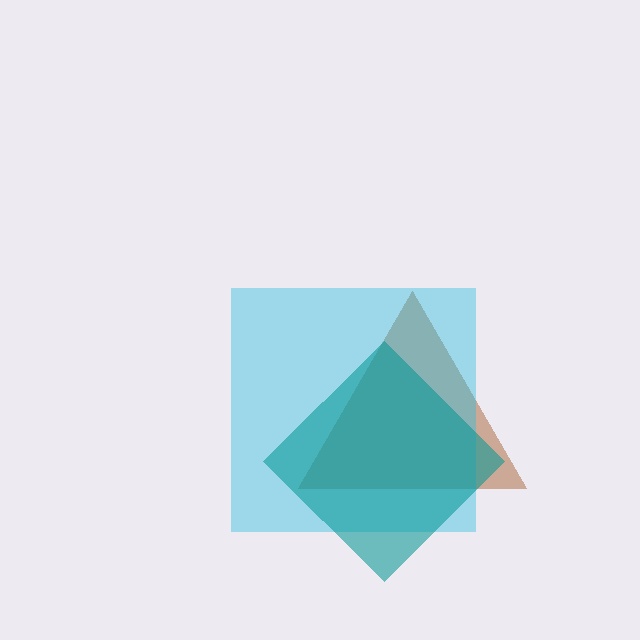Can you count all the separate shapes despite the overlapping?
Yes, there are 3 separate shapes.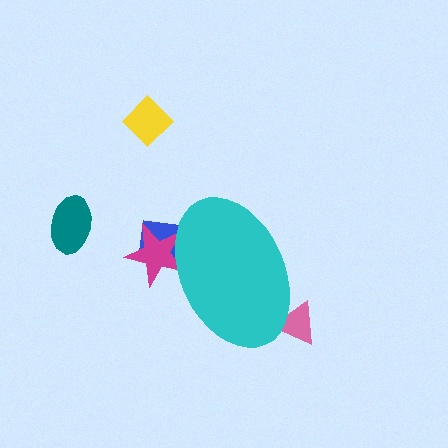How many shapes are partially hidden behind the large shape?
3 shapes are partially hidden.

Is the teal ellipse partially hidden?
No, the teal ellipse is fully visible.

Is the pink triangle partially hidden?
Yes, the pink triangle is partially hidden behind the cyan ellipse.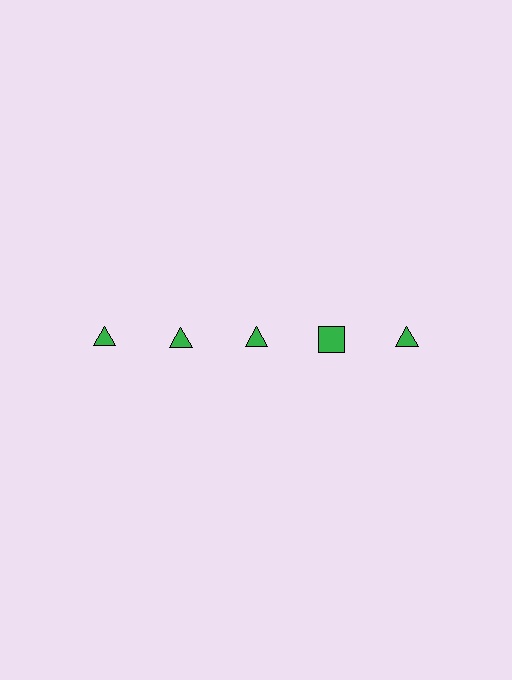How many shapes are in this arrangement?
There are 5 shapes arranged in a grid pattern.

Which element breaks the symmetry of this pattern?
The green square in the top row, second from right column breaks the symmetry. All other shapes are green triangles.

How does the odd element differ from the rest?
It has a different shape: square instead of triangle.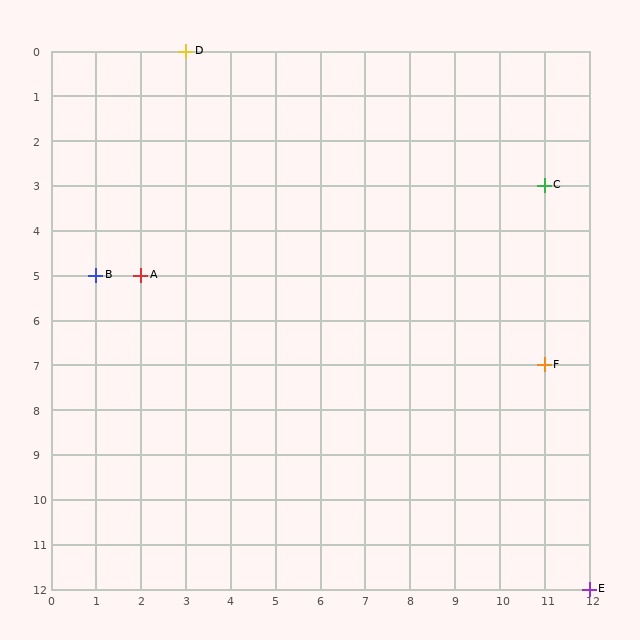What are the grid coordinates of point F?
Point F is at grid coordinates (11, 7).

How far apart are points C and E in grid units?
Points C and E are 1 column and 9 rows apart (about 9.1 grid units diagonally).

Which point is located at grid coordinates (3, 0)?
Point D is at (3, 0).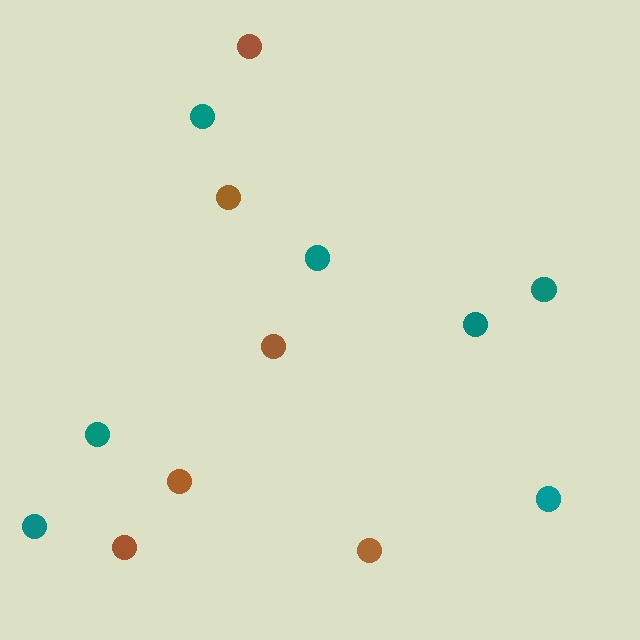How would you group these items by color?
There are 2 groups: one group of brown circles (6) and one group of teal circles (7).